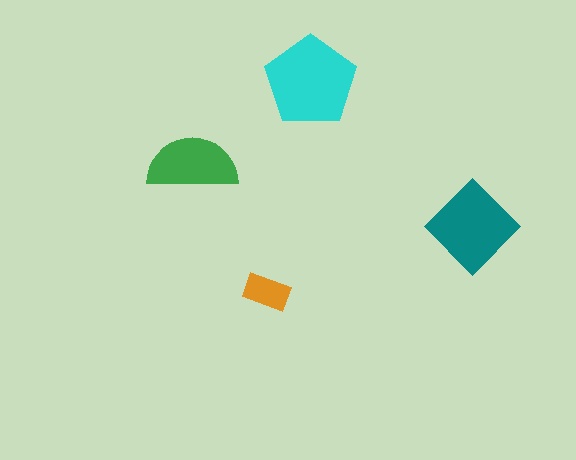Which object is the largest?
The cyan pentagon.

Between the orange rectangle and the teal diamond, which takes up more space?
The teal diamond.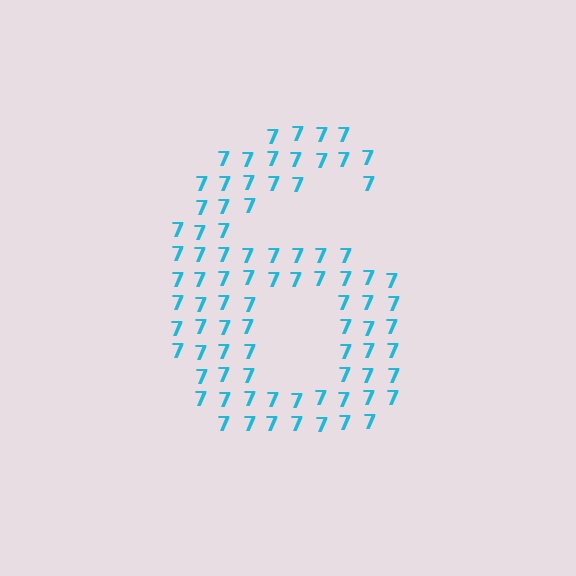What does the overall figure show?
The overall figure shows the digit 6.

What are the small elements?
The small elements are digit 7's.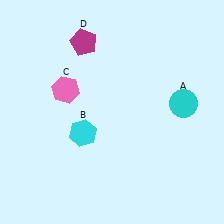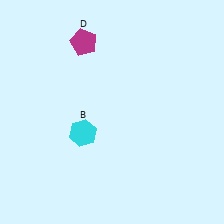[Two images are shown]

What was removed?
The cyan circle (A), the pink hexagon (C) were removed in Image 2.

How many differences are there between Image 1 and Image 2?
There are 2 differences between the two images.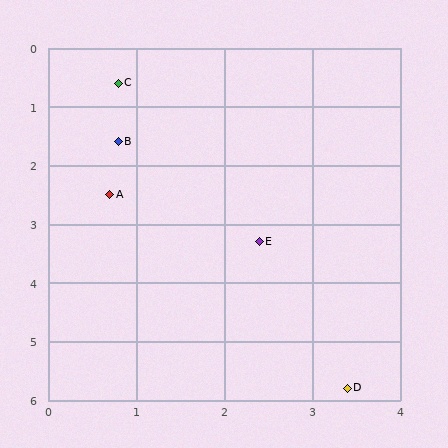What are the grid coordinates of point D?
Point D is at approximately (3.4, 5.8).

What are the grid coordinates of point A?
Point A is at approximately (0.7, 2.5).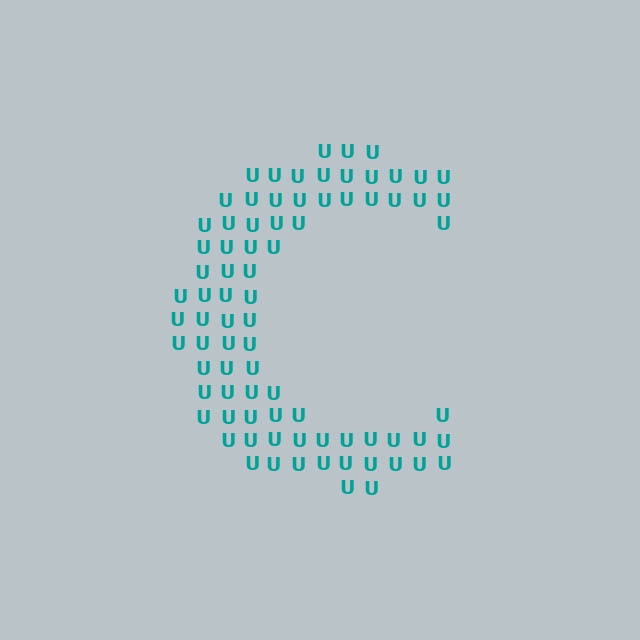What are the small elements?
The small elements are letter U's.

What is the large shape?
The large shape is the letter C.